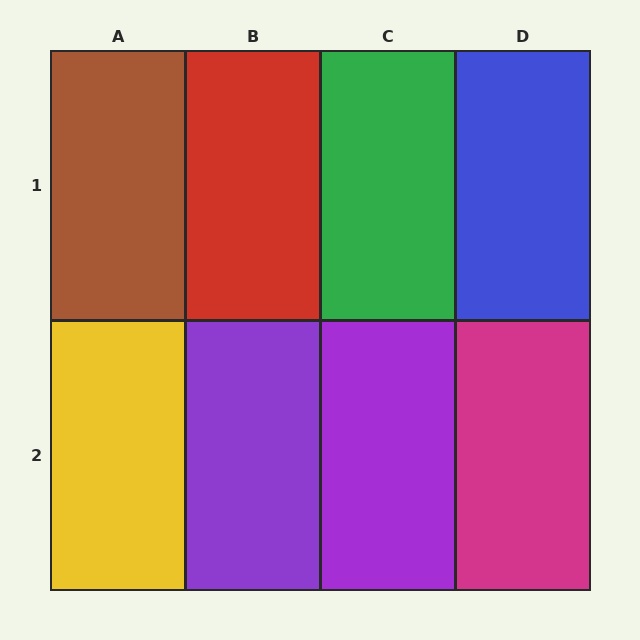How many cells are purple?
2 cells are purple.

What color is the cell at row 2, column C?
Purple.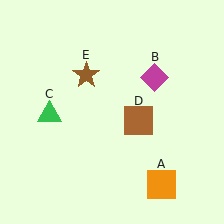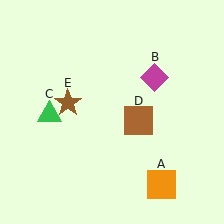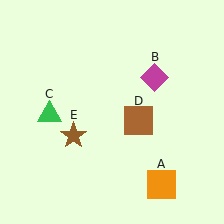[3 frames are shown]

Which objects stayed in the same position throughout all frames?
Orange square (object A) and magenta diamond (object B) and green triangle (object C) and brown square (object D) remained stationary.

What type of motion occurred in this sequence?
The brown star (object E) rotated counterclockwise around the center of the scene.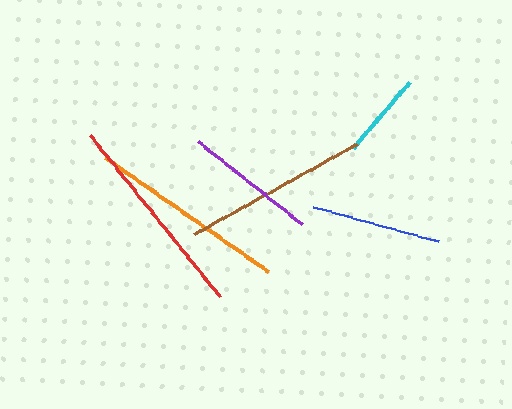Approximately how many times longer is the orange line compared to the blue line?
The orange line is approximately 1.5 times the length of the blue line.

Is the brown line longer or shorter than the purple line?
The brown line is longer than the purple line.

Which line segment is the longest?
The red line is the longest at approximately 207 pixels.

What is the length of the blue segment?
The blue segment is approximately 131 pixels long.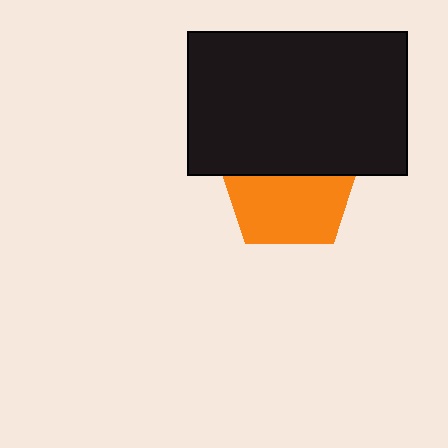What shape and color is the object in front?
The object in front is a black rectangle.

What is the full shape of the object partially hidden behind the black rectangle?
The partially hidden object is an orange pentagon.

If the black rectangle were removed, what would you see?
You would see the complete orange pentagon.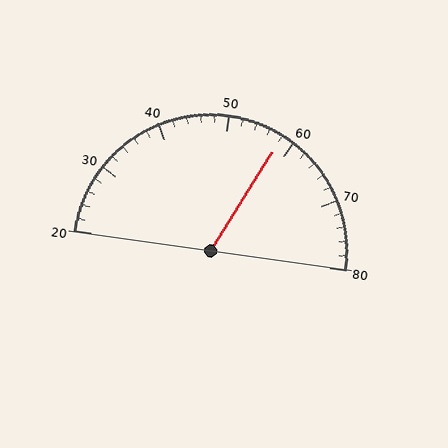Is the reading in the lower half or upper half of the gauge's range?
The reading is in the upper half of the range (20 to 80).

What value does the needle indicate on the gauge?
The needle indicates approximately 58.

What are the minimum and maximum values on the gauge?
The gauge ranges from 20 to 80.